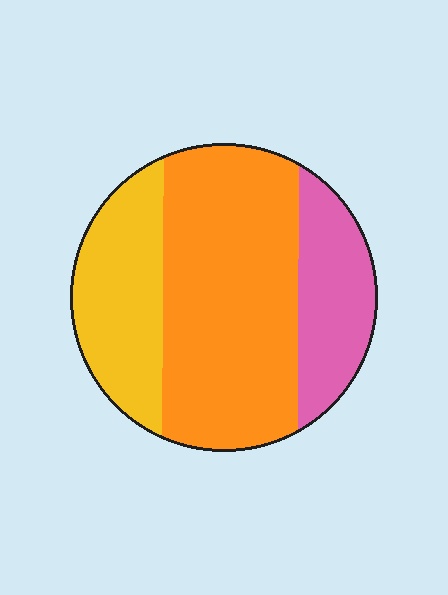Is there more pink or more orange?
Orange.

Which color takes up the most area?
Orange, at roughly 55%.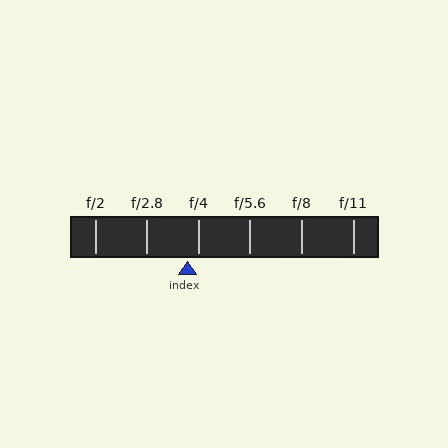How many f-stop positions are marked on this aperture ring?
There are 6 f-stop positions marked.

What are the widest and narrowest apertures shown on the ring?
The widest aperture shown is f/2 and the narrowest is f/11.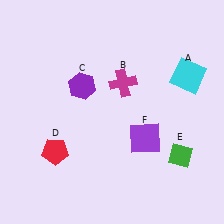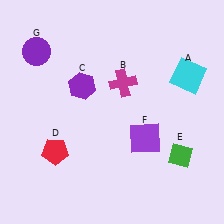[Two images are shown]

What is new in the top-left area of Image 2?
A purple circle (G) was added in the top-left area of Image 2.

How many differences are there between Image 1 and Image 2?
There is 1 difference between the two images.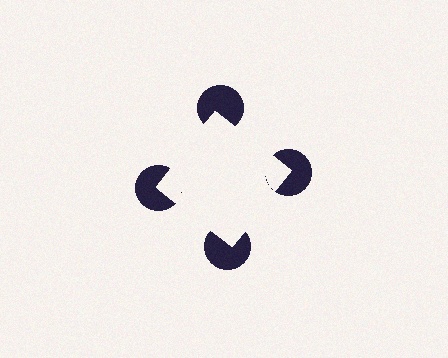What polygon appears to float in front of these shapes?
An illusory square — its edges are inferred from the aligned wedge cuts in the pac-man discs, not physically drawn.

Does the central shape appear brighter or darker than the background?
It typically appears slightly brighter than the background, even though no actual brightness change is drawn.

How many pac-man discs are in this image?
There are 4 — one at each vertex of the illusory square.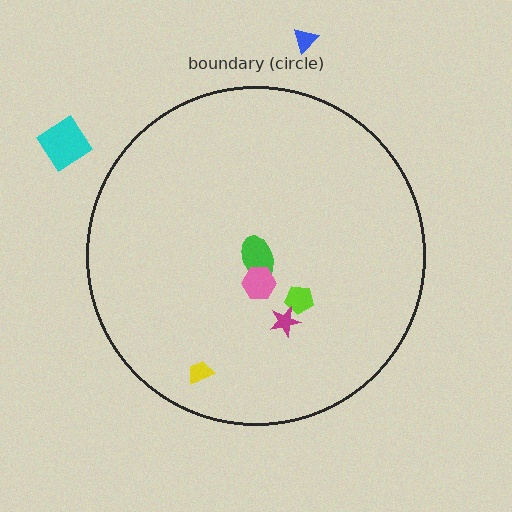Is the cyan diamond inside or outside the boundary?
Outside.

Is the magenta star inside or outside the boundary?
Inside.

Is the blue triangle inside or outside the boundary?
Outside.